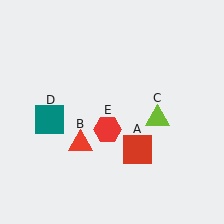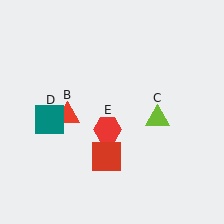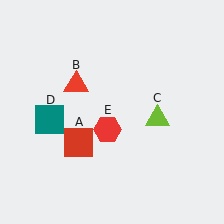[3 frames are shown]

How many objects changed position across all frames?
2 objects changed position: red square (object A), red triangle (object B).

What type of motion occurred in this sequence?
The red square (object A), red triangle (object B) rotated clockwise around the center of the scene.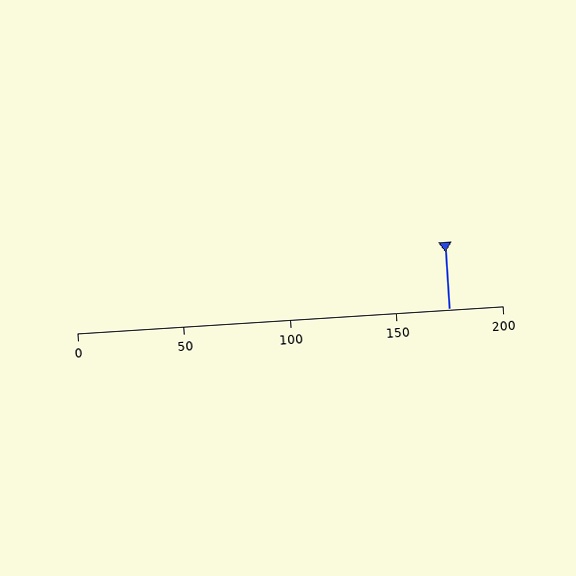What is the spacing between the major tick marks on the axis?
The major ticks are spaced 50 apart.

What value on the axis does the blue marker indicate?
The marker indicates approximately 175.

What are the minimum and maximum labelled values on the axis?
The axis runs from 0 to 200.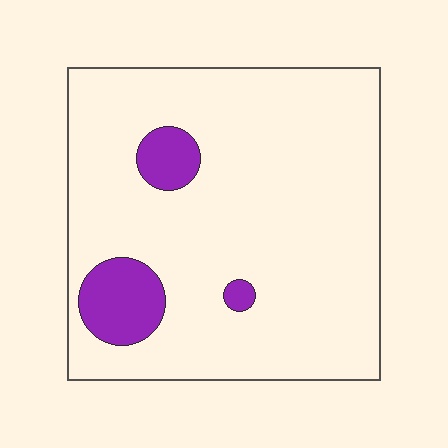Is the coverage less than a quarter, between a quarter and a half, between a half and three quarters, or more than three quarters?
Less than a quarter.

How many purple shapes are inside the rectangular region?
3.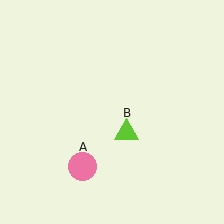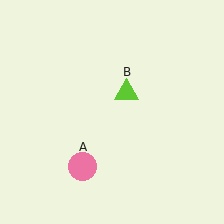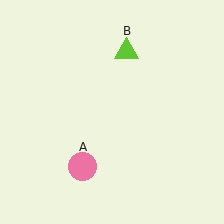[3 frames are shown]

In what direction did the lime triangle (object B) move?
The lime triangle (object B) moved up.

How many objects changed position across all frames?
1 object changed position: lime triangle (object B).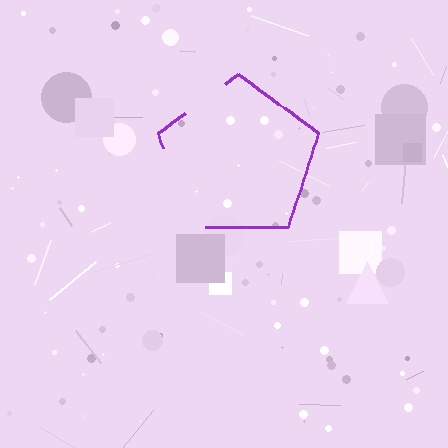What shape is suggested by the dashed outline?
The dashed outline suggests a pentagon.